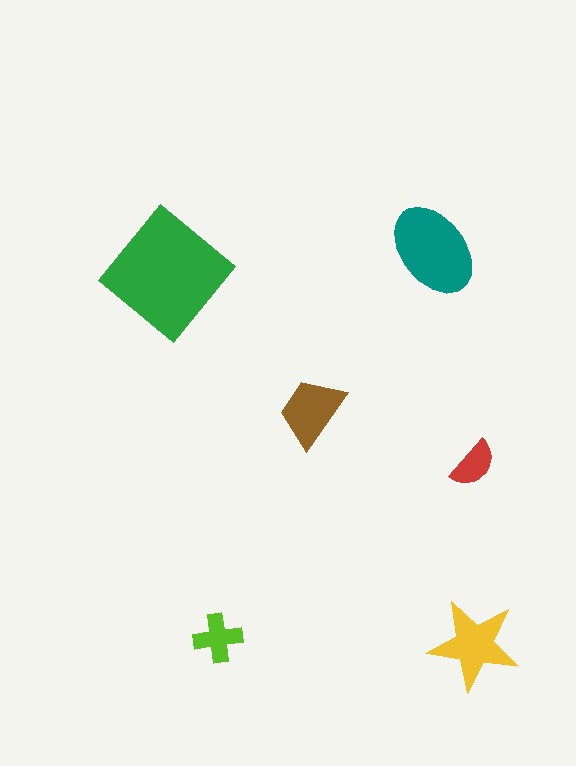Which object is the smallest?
The red semicircle.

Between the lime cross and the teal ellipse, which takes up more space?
The teal ellipse.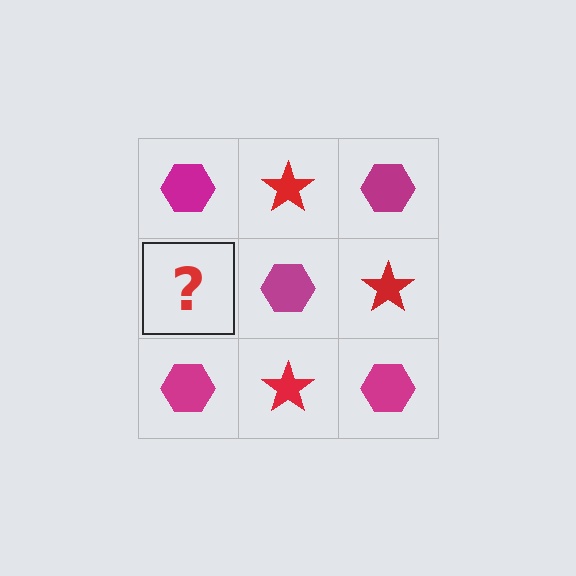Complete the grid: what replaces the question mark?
The question mark should be replaced with a red star.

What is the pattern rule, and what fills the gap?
The rule is that it alternates magenta hexagon and red star in a checkerboard pattern. The gap should be filled with a red star.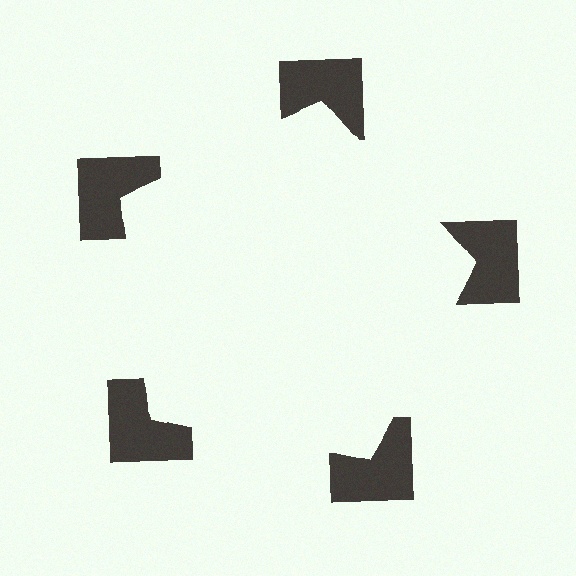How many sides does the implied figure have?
5 sides.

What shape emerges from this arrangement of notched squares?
An illusory pentagon — its edges are inferred from the aligned wedge cuts in the notched squares, not physically drawn.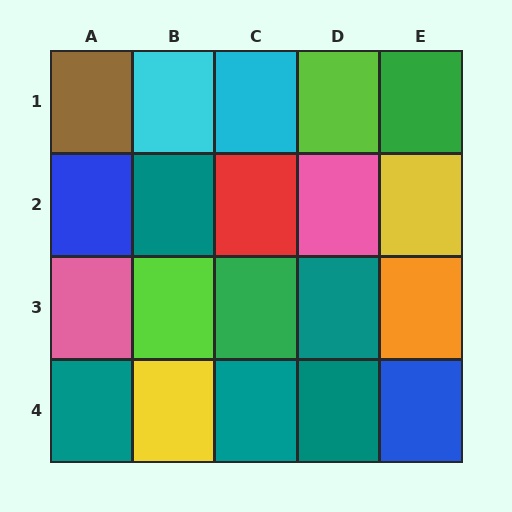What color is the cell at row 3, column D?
Teal.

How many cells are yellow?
2 cells are yellow.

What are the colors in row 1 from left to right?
Brown, cyan, cyan, lime, green.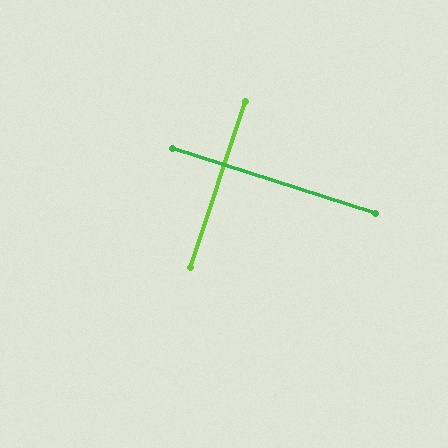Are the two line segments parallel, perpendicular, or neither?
Perpendicular — they meet at approximately 90°.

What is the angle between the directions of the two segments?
Approximately 90 degrees.